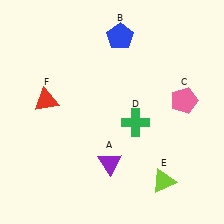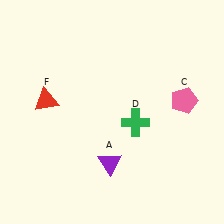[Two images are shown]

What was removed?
The lime triangle (E), the blue pentagon (B) were removed in Image 2.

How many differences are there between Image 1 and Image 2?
There are 2 differences between the two images.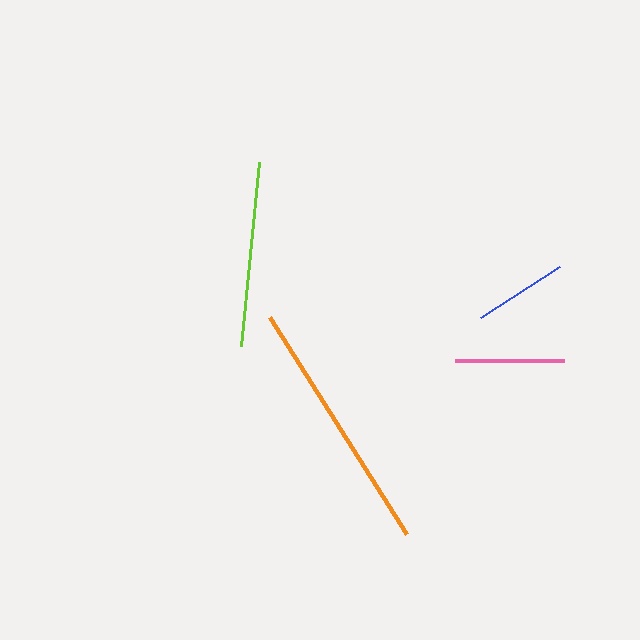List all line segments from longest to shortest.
From longest to shortest: orange, lime, pink, blue.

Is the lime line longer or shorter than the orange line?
The orange line is longer than the lime line.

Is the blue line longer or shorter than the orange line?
The orange line is longer than the blue line.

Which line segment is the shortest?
The blue line is the shortest at approximately 94 pixels.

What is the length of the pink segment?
The pink segment is approximately 109 pixels long.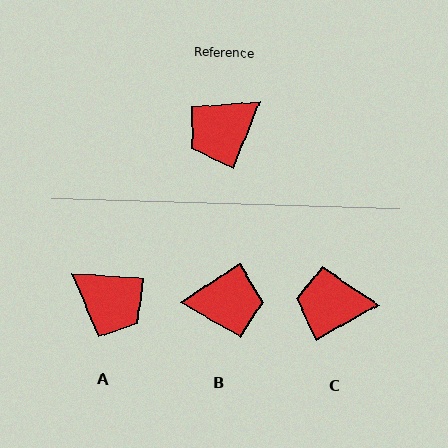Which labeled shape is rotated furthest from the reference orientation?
B, about 146 degrees away.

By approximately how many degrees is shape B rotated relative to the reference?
Approximately 146 degrees counter-clockwise.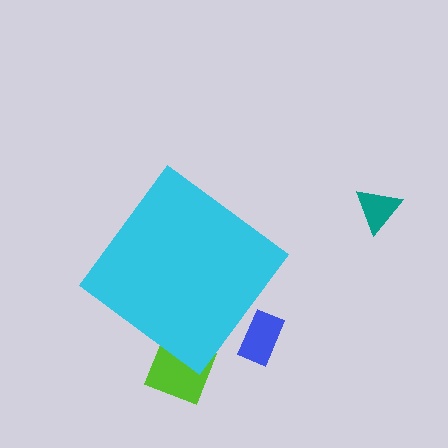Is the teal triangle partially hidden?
No, the teal triangle is fully visible.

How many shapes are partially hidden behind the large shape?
2 shapes are partially hidden.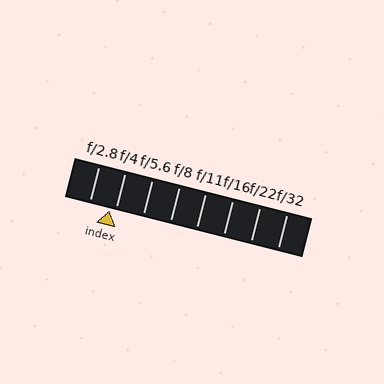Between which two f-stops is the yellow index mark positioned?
The index mark is between f/2.8 and f/4.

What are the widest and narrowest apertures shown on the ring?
The widest aperture shown is f/2.8 and the narrowest is f/32.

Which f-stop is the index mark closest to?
The index mark is closest to f/4.